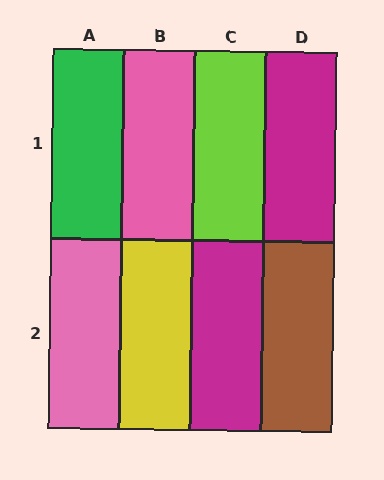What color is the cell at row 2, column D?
Brown.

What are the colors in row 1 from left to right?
Green, pink, lime, magenta.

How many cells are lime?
1 cell is lime.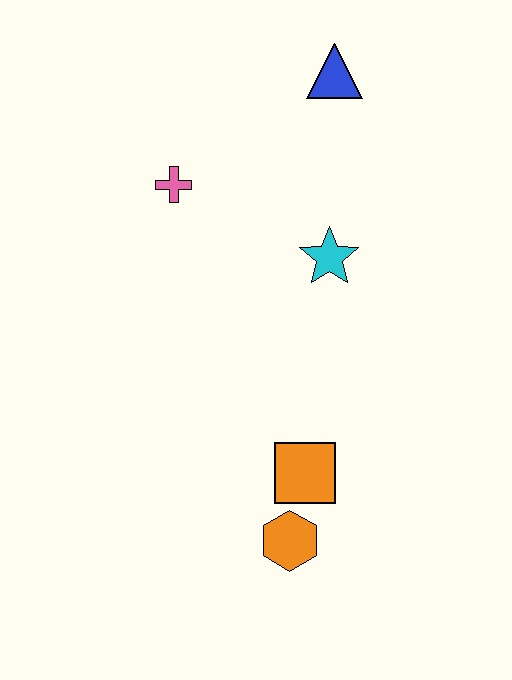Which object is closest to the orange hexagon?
The orange square is closest to the orange hexagon.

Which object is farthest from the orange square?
The blue triangle is farthest from the orange square.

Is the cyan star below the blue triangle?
Yes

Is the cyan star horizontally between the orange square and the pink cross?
No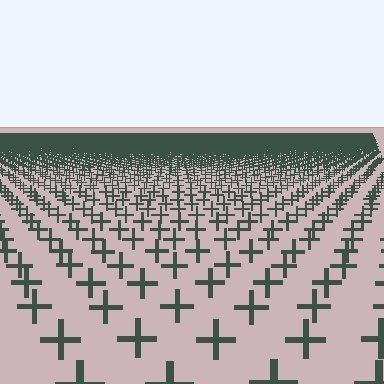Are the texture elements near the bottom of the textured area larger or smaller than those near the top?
Larger. Near the bottom, elements are closer to the viewer and appear at a bigger on-screen size.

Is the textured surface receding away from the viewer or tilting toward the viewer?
The surface is receding away from the viewer. Texture elements get smaller and denser toward the top.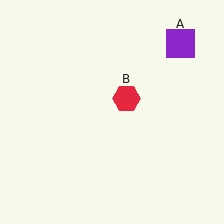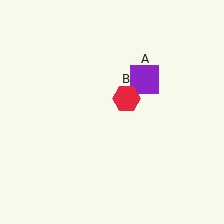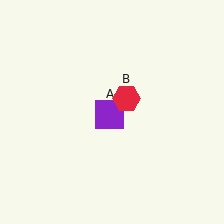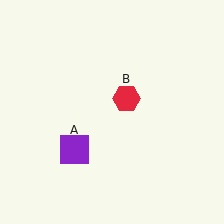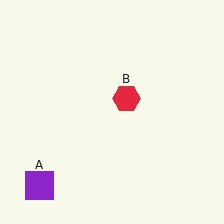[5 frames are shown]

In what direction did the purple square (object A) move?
The purple square (object A) moved down and to the left.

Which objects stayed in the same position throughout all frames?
Red hexagon (object B) remained stationary.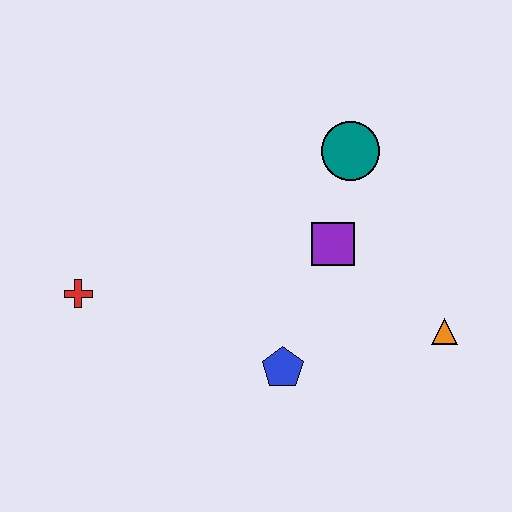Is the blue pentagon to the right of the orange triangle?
No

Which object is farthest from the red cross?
The orange triangle is farthest from the red cross.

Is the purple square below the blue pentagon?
No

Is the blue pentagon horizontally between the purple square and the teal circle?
No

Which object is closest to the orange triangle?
The purple square is closest to the orange triangle.